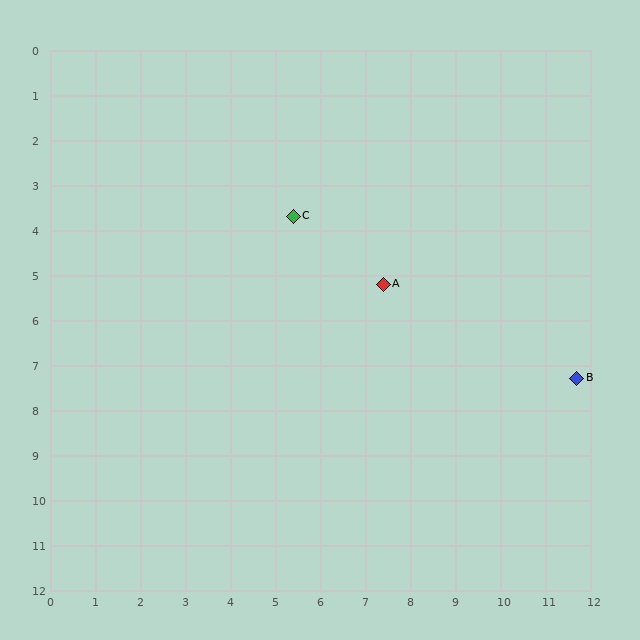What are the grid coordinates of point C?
Point C is at approximately (5.4, 3.7).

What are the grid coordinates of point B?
Point B is at approximately (11.7, 7.3).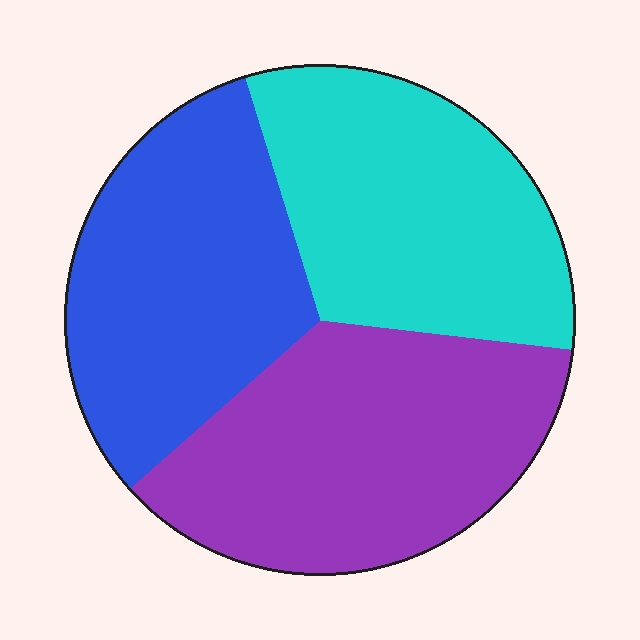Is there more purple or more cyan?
Purple.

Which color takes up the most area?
Purple, at roughly 35%.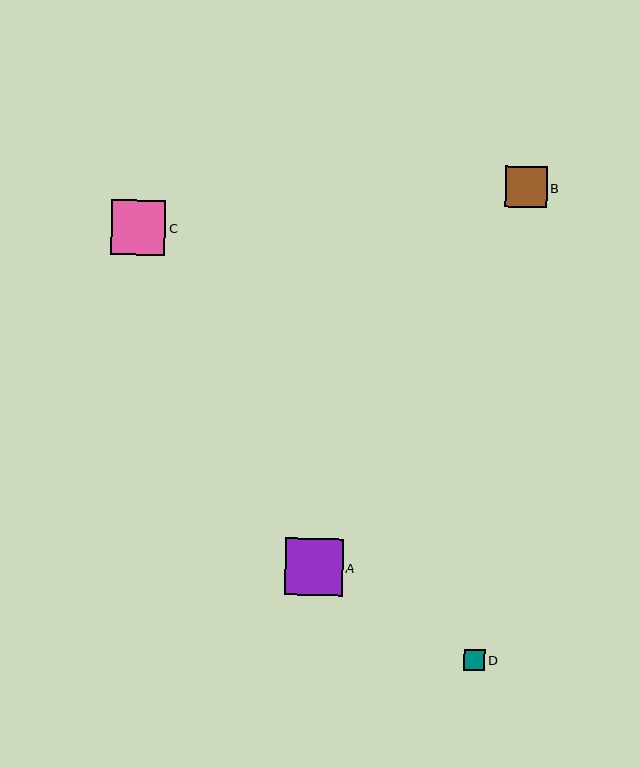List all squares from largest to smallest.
From largest to smallest: A, C, B, D.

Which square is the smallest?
Square D is the smallest with a size of approximately 21 pixels.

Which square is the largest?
Square A is the largest with a size of approximately 58 pixels.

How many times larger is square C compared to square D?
Square C is approximately 2.6 times the size of square D.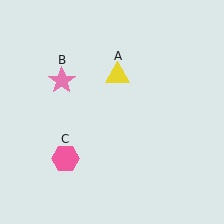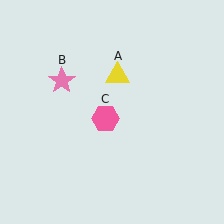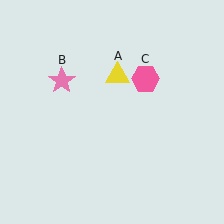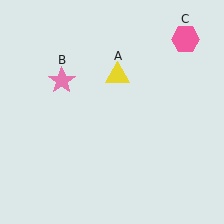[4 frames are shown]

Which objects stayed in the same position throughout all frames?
Yellow triangle (object A) and pink star (object B) remained stationary.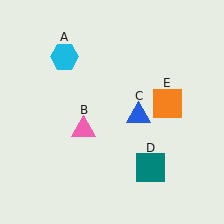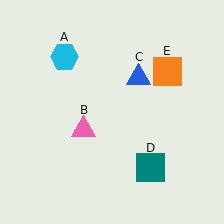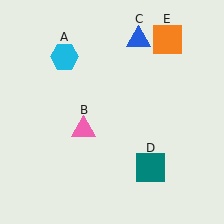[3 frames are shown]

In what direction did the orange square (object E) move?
The orange square (object E) moved up.